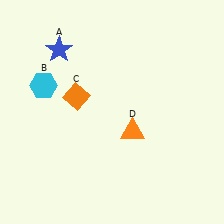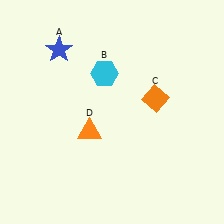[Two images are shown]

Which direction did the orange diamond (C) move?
The orange diamond (C) moved right.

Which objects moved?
The objects that moved are: the cyan hexagon (B), the orange diamond (C), the orange triangle (D).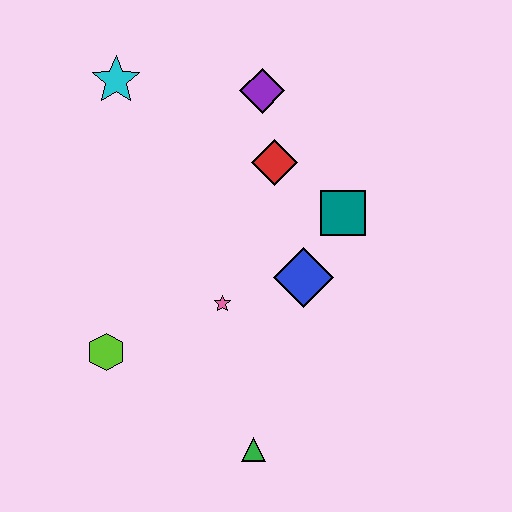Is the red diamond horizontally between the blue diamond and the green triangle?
Yes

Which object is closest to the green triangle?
The pink star is closest to the green triangle.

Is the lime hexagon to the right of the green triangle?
No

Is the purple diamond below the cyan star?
Yes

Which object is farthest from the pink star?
The cyan star is farthest from the pink star.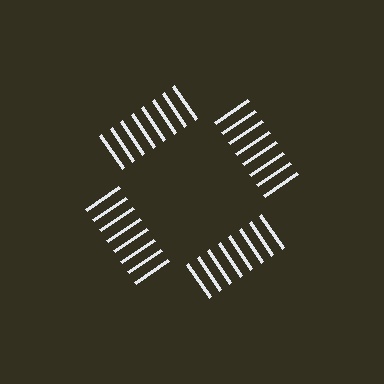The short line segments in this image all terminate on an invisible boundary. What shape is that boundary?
An illusory square — the line segments terminate on its edges but no continuous stroke is drawn.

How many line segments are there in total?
32 — 8 along each of the 4 edges.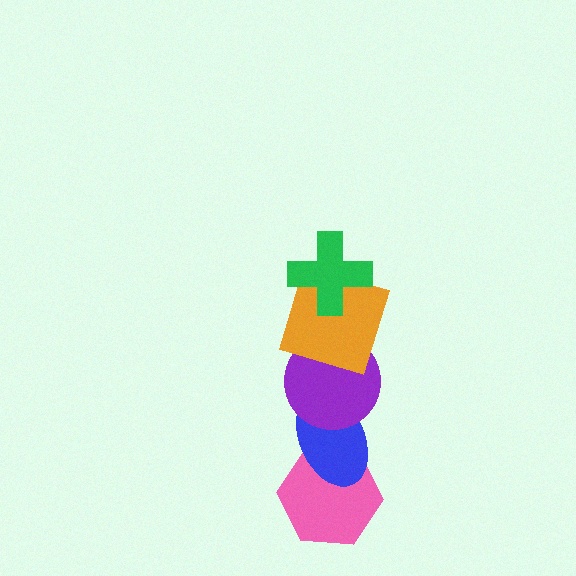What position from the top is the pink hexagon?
The pink hexagon is 5th from the top.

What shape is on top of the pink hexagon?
The blue ellipse is on top of the pink hexagon.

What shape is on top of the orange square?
The green cross is on top of the orange square.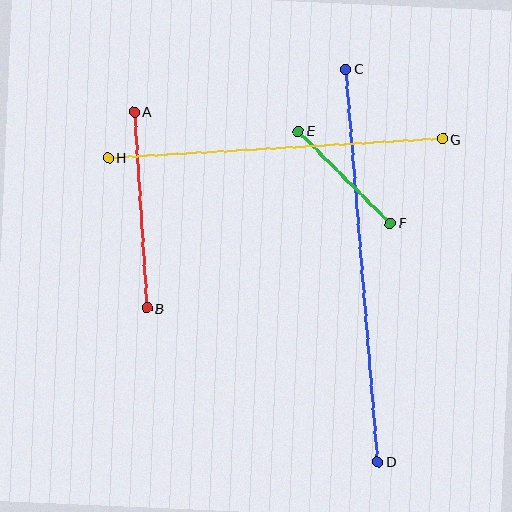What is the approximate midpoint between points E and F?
The midpoint is at approximately (344, 177) pixels.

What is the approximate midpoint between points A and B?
The midpoint is at approximately (141, 210) pixels.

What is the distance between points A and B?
The distance is approximately 197 pixels.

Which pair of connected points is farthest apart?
Points C and D are farthest apart.